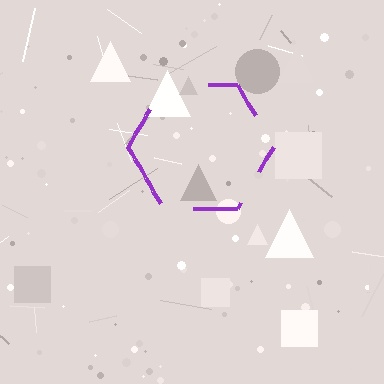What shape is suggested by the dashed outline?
The dashed outline suggests a hexagon.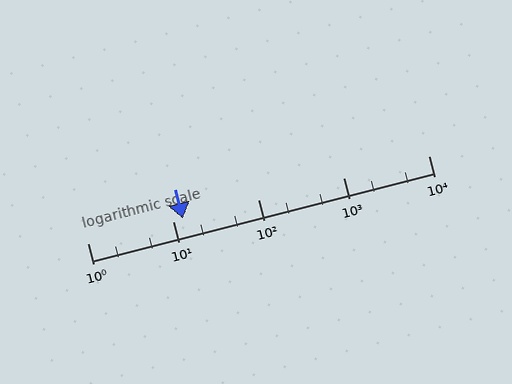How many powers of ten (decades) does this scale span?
The scale spans 4 decades, from 1 to 10000.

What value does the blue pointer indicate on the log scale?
The pointer indicates approximately 13.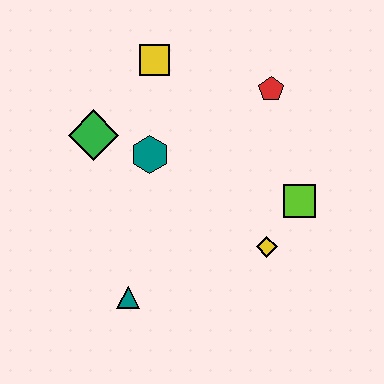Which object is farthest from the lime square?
The green diamond is farthest from the lime square.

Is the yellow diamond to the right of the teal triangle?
Yes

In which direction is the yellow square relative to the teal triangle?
The yellow square is above the teal triangle.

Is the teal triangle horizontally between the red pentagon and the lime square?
No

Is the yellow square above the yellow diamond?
Yes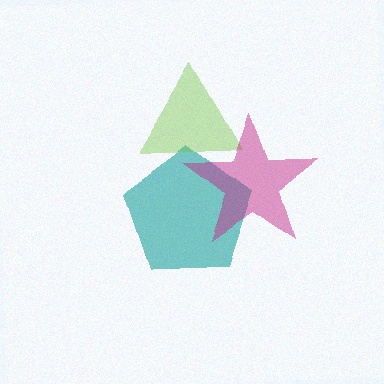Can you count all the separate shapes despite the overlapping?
Yes, there are 3 separate shapes.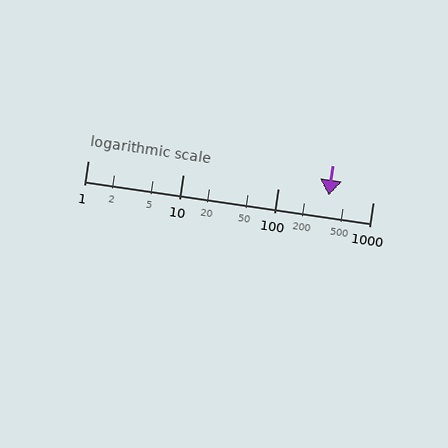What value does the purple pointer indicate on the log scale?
The pointer indicates approximately 340.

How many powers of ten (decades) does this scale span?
The scale spans 3 decades, from 1 to 1000.